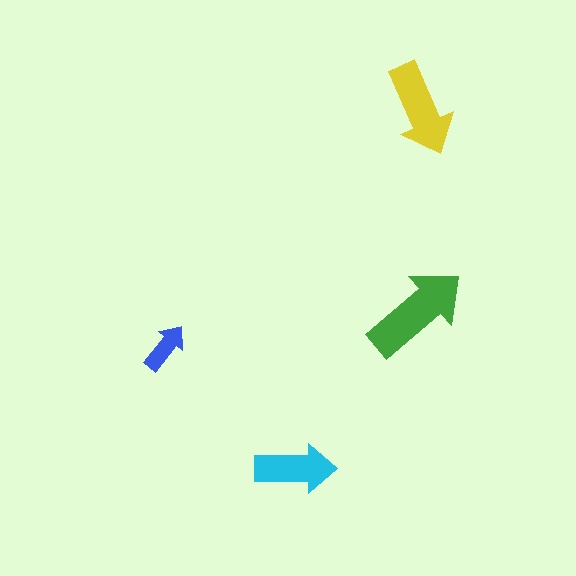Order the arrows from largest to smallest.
the green one, the yellow one, the cyan one, the blue one.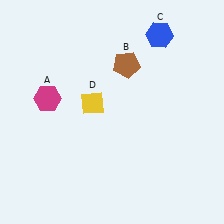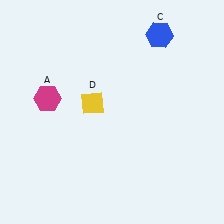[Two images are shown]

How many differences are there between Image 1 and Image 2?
There is 1 difference between the two images.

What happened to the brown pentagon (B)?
The brown pentagon (B) was removed in Image 2. It was in the top-right area of Image 1.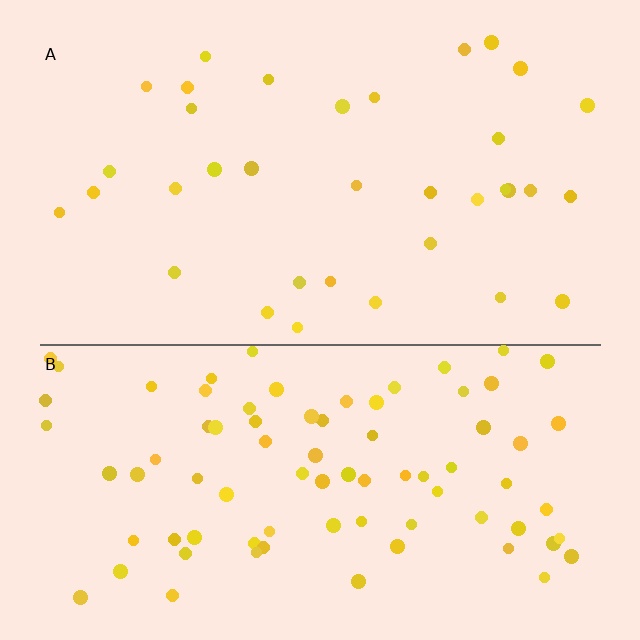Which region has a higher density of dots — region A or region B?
B (the bottom).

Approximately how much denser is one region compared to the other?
Approximately 2.4× — region B over region A.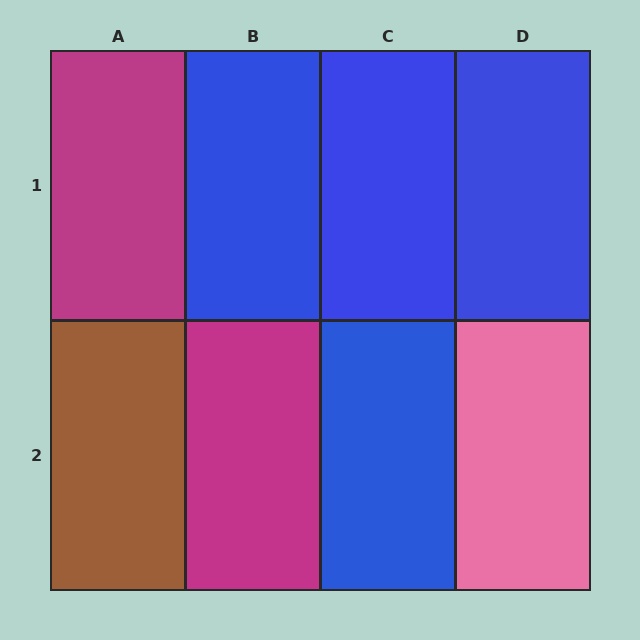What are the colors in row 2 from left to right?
Brown, magenta, blue, pink.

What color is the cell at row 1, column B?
Blue.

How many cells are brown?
1 cell is brown.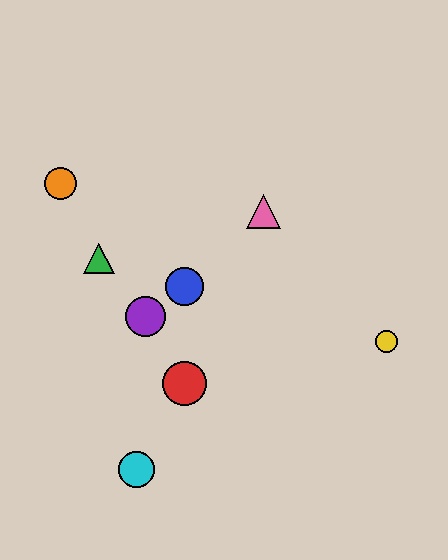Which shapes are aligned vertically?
The red circle, the blue circle are aligned vertically.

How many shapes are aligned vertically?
2 shapes (the red circle, the blue circle) are aligned vertically.